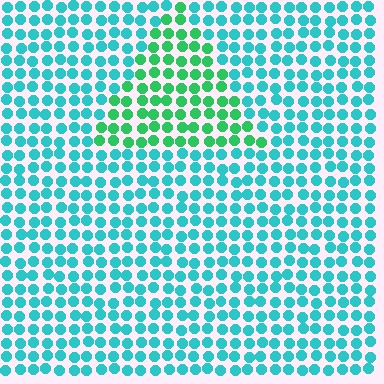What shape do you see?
I see a triangle.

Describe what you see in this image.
The image is filled with small cyan elements in a uniform arrangement. A triangle-shaped region is visible where the elements are tinted to a slightly different hue, forming a subtle color boundary.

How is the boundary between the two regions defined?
The boundary is defined purely by a slight shift in hue (about 41 degrees). Spacing, size, and orientation are identical on both sides.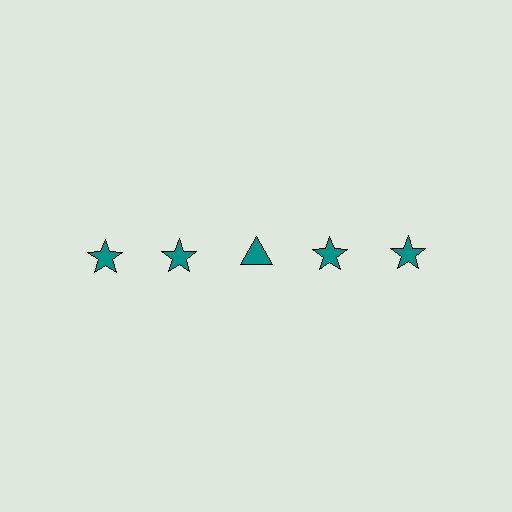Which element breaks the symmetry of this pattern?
The teal triangle in the top row, center column breaks the symmetry. All other shapes are teal stars.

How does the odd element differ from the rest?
It has a different shape: triangle instead of star.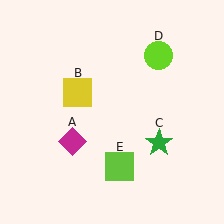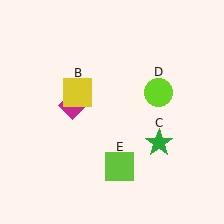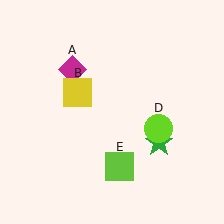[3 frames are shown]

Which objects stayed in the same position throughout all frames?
Yellow square (object B) and green star (object C) and lime square (object E) remained stationary.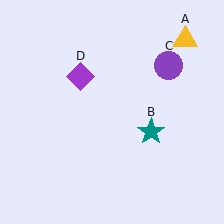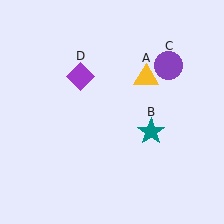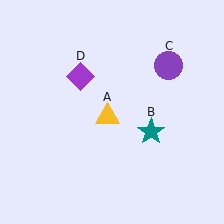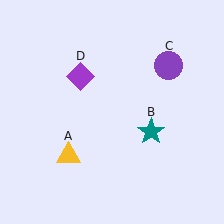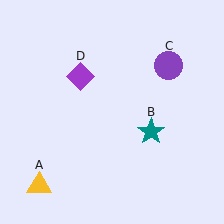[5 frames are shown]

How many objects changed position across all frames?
1 object changed position: yellow triangle (object A).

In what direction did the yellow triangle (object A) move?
The yellow triangle (object A) moved down and to the left.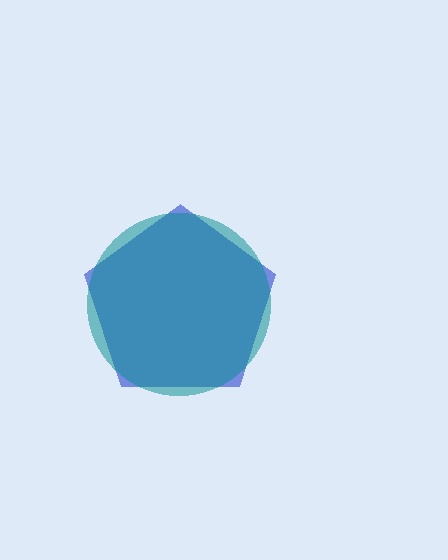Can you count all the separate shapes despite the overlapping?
Yes, there are 2 separate shapes.